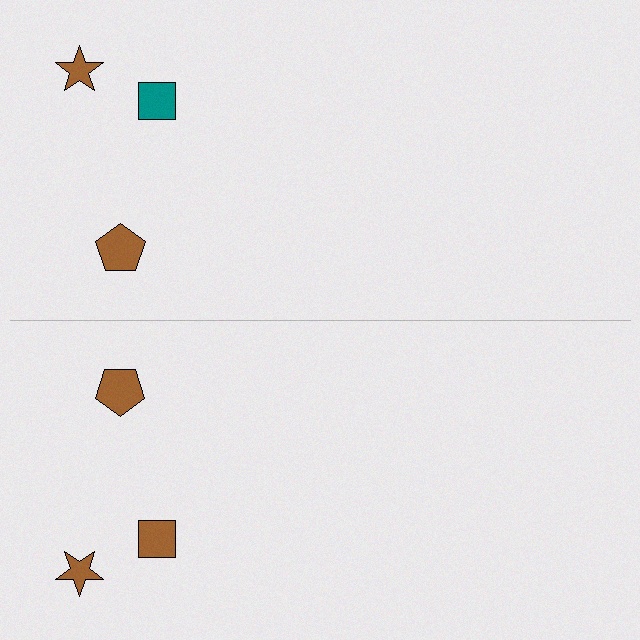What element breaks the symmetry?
The brown square on the bottom side breaks the symmetry — its mirror counterpart is teal.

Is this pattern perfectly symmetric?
No, the pattern is not perfectly symmetric. The brown square on the bottom side breaks the symmetry — its mirror counterpart is teal.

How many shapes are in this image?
There are 6 shapes in this image.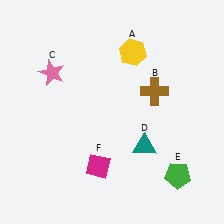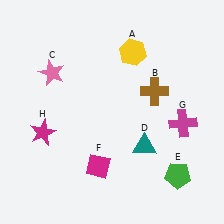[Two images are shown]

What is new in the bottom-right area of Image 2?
A magenta cross (G) was added in the bottom-right area of Image 2.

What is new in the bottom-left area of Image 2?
A magenta star (H) was added in the bottom-left area of Image 2.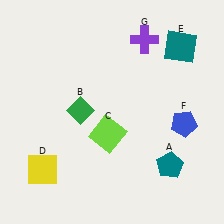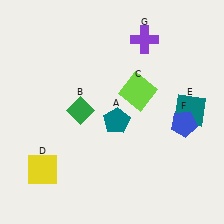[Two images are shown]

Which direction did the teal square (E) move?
The teal square (E) moved down.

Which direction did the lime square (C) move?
The lime square (C) moved up.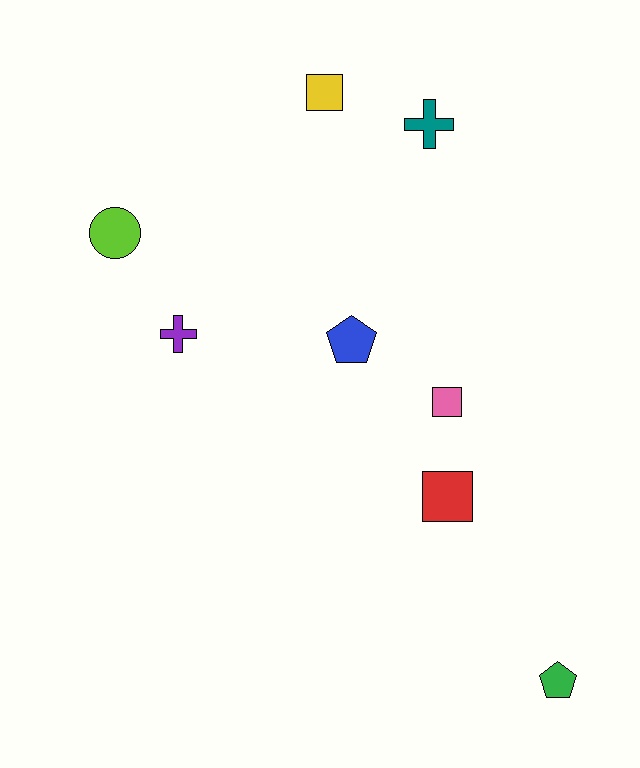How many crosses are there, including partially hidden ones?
There are 2 crosses.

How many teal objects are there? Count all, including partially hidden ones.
There is 1 teal object.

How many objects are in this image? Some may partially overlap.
There are 8 objects.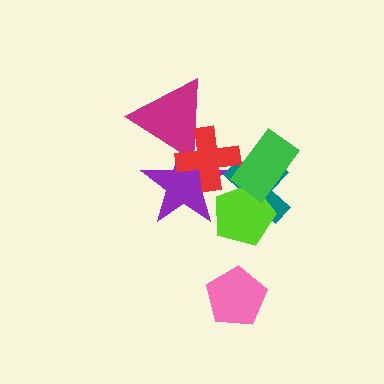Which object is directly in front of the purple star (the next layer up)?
The magenta triangle is directly in front of the purple star.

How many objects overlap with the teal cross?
3 objects overlap with the teal cross.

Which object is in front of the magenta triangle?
The red cross is in front of the magenta triangle.